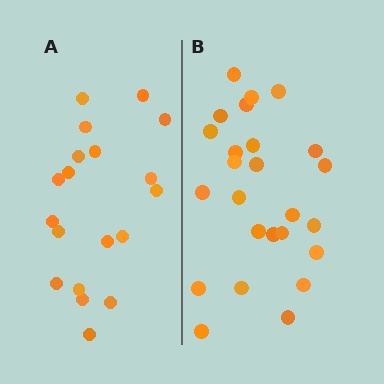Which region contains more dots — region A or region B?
Region B (the right region) has more dots.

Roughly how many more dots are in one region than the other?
Region B has about 6 more dots than region A.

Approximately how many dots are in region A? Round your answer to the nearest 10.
About 20 dots. (The exact count is 19, which rounds to 20.)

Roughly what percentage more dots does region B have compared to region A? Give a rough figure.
About 30% more.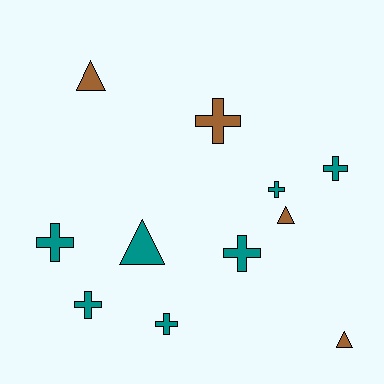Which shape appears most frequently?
Cross, with 7 objects.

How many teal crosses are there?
There are 6 teal crosses.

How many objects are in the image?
There are 11 objects.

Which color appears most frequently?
Teal, with 7 objects.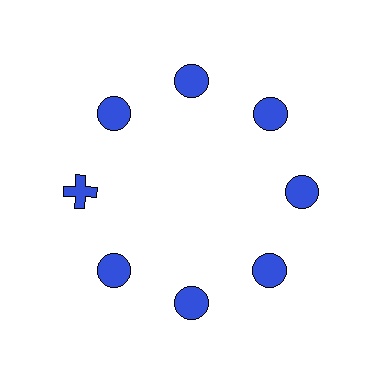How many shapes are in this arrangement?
There are 8 shapes arranged in a ring pattern.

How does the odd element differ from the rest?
It has a different shape: cross instead of circle.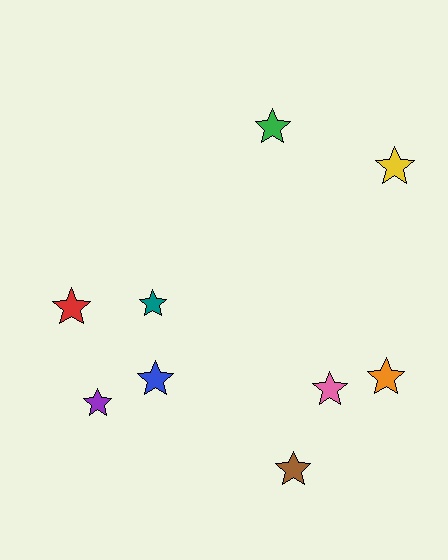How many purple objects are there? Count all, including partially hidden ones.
There is 1 purple object.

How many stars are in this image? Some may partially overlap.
There are 9 stars.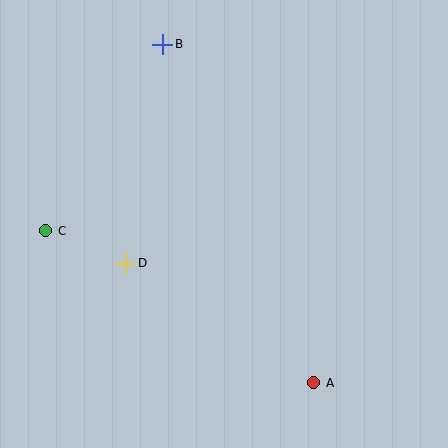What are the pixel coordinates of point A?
Point A is at (314, 383).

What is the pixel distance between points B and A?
The distance between B and A is 371 pixels.